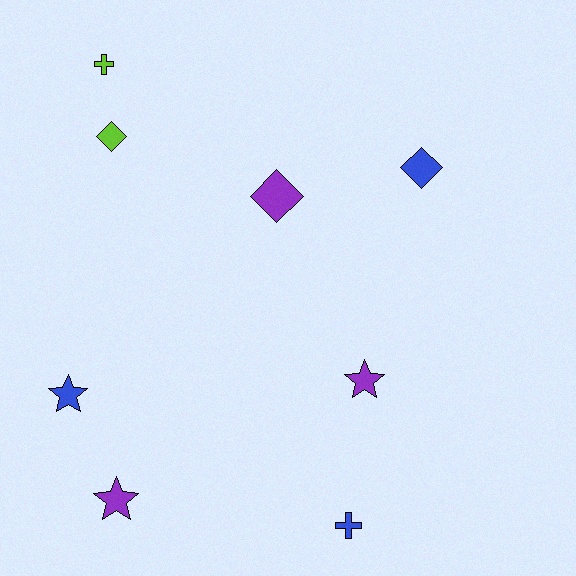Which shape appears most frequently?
Star, with 3 objects.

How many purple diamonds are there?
There is 1 purple diamond.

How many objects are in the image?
There are 8 objects.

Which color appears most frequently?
Blue, with 3 objects.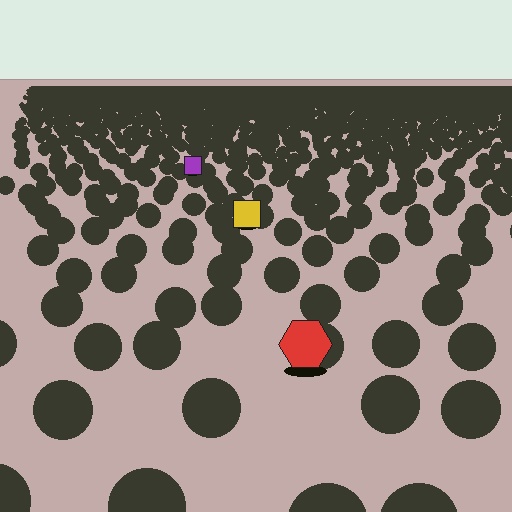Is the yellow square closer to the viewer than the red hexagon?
No. The red hexagon is closer — you can tell from the texture gradient: the ground texture is coarser near it.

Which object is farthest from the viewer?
The purple square is farthest from the viewer. It appears smaller and the ground texture around it is denser.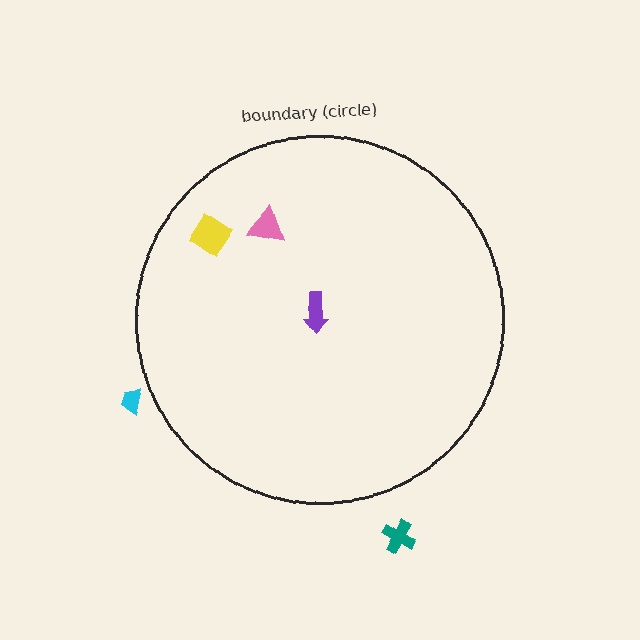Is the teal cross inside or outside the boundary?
Outside.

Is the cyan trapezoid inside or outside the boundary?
Outside.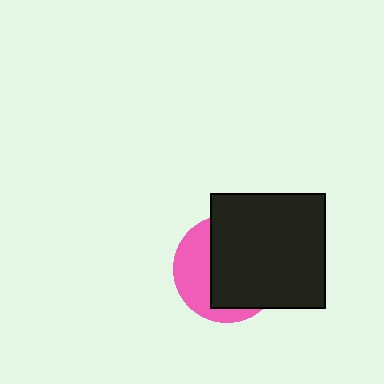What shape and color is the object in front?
The object in front is a black square.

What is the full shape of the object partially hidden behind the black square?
The partially hidden object is a pink circle.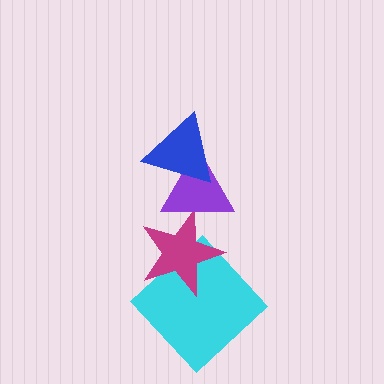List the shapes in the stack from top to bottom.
From top to bottom: the blue triangle, the purple triangle, the magenta star, the cyan diamond.